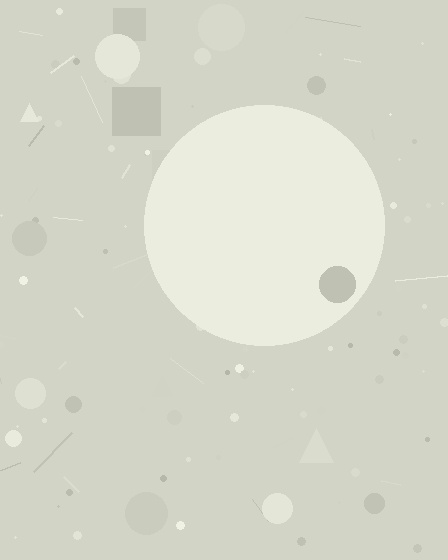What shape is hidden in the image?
A circle is hidden in the image.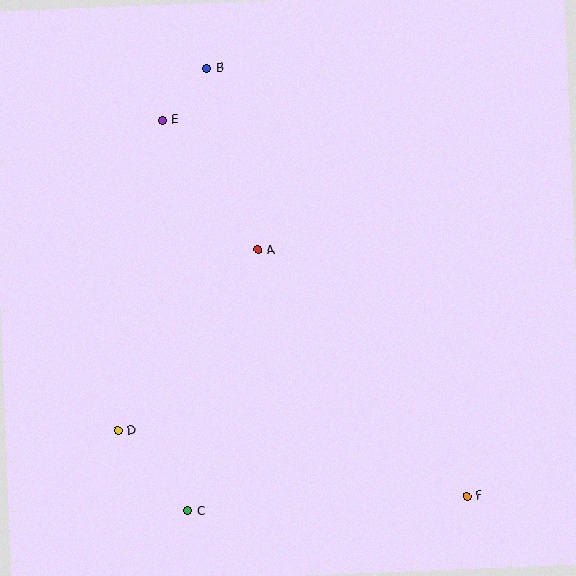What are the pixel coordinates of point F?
Point F is at (467, 496).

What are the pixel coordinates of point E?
Point E is at (162, 120).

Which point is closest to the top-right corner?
Point B is closest to the top-right corner.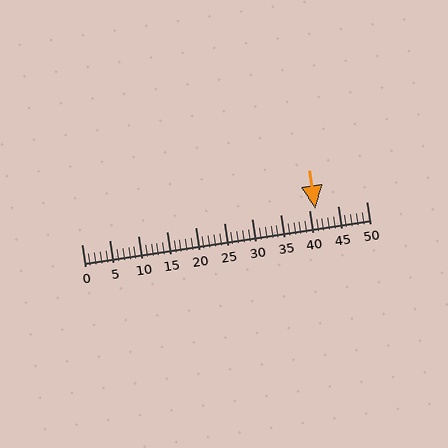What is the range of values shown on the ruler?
The ruler shows values from 0 to 50.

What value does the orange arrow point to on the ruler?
The orange arrow points to approximately 41.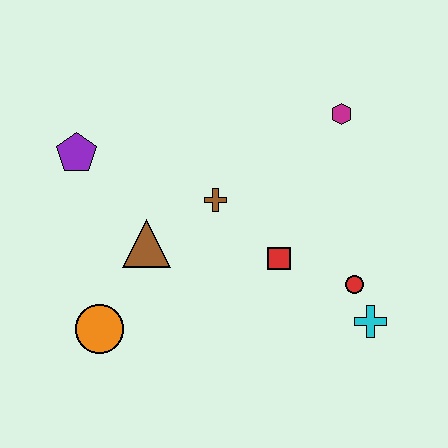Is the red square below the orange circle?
No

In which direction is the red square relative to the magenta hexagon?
The red square is below the magenta hexagon.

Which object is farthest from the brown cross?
The cyan cross is farthest from the brown cross.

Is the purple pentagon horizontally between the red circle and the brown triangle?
No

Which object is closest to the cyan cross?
The red circle is closest to the cyan cross.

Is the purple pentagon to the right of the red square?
No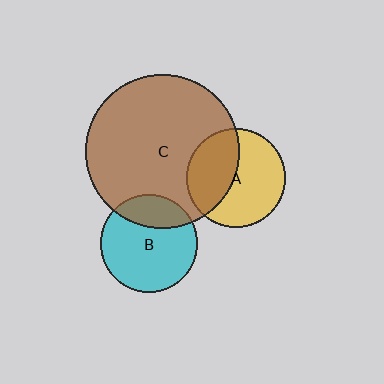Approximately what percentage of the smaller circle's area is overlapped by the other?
Approximately 40%.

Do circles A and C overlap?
Yes.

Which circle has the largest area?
Circle C (brown).